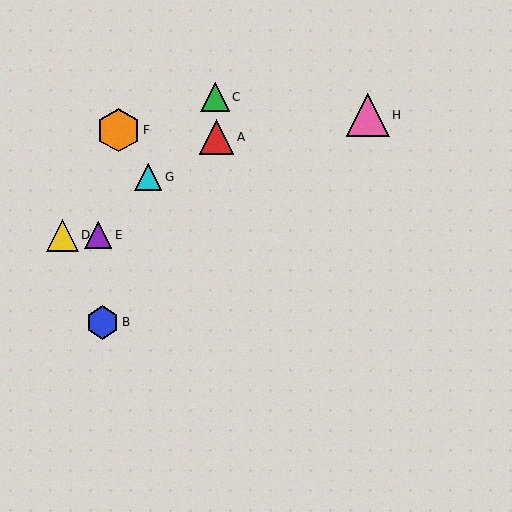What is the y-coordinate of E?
Object E is at y≈235.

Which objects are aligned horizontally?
Objects D, E are aligned horizontally.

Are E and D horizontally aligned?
Yes, both are at y≈235.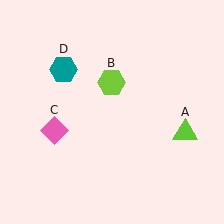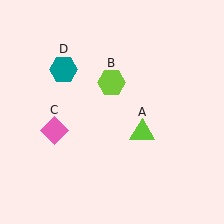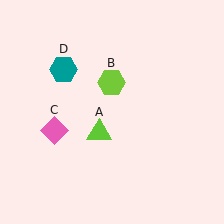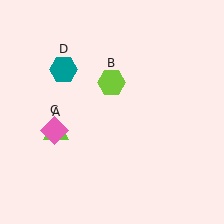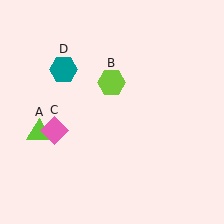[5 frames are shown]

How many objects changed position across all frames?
1 object changed position: lime triangle (object A).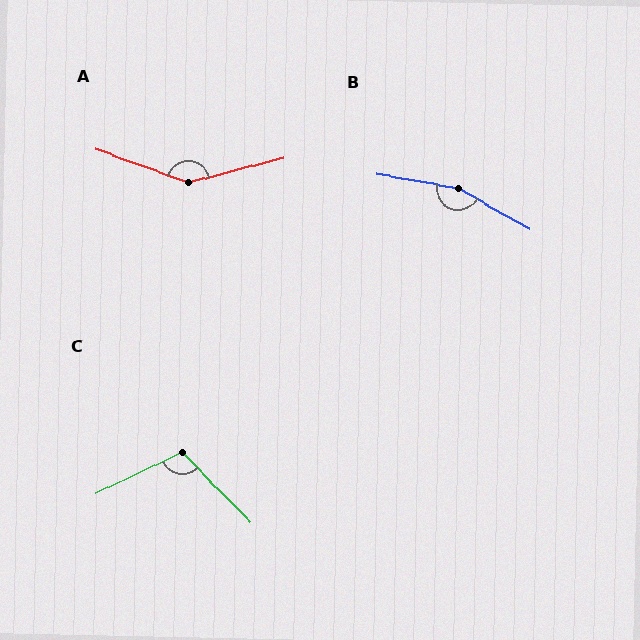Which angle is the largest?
B, at approximately 160 degrees.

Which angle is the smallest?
C, at approximately 108 degrees.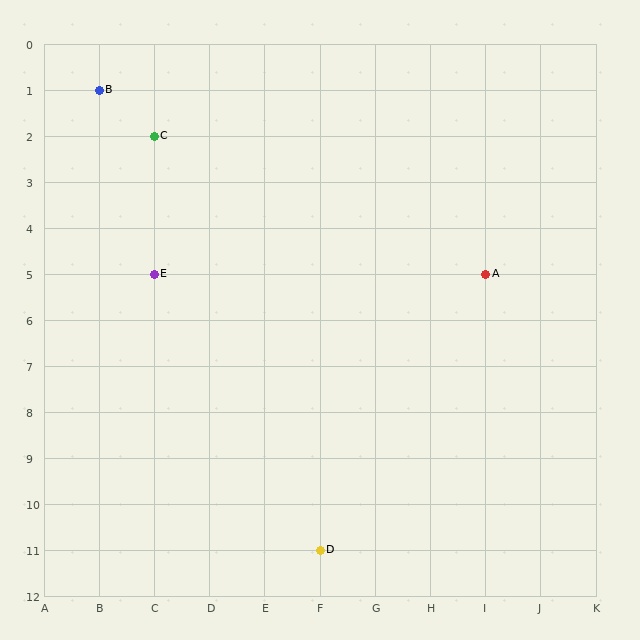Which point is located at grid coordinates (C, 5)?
Point E is at (C, 5).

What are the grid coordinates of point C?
Point C is at grid coordinates (C, 2).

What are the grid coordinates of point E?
Point E is at grid coordinates (C, 5).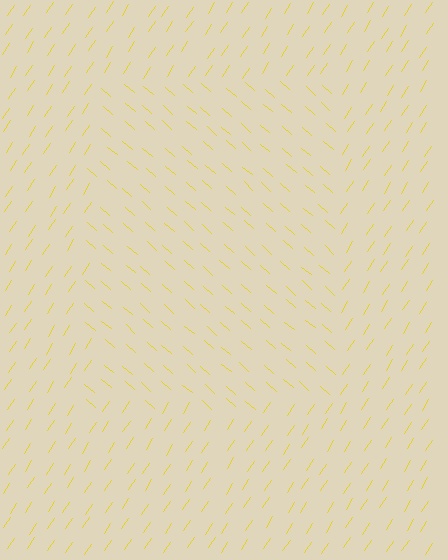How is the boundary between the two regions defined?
The boundary is defined purely by a change in line orientation (approximately 82 degrees difference). All lines are the same color and thickness.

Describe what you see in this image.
The image is filled with small yellow line segments. A rectangle region in the image has lines oriented differently from the surrounding lines, creating a visible texture boundary.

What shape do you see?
I see a rectangle.